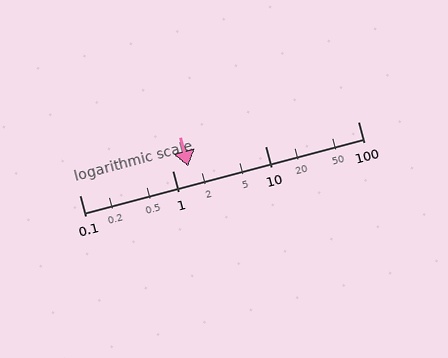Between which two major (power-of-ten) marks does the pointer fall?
The pointer is between 1 and 10.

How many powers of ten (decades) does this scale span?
The scale spans 3 decades, from 0.1 to 100.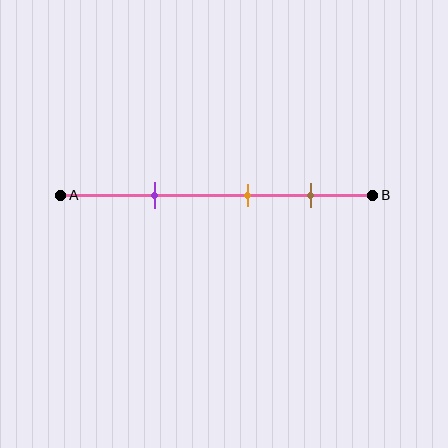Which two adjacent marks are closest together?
The orange and brown marks are the closest adjacent pair.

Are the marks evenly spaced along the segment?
Yes, the marks are approximately evenly spaced.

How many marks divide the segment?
There are 3 marks dividing the segment.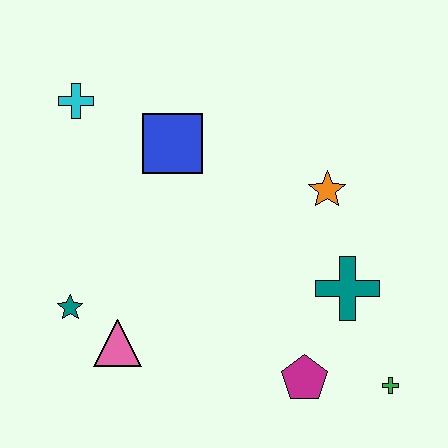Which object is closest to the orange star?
The teal cross is closest to the orange star.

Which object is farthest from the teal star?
The green cross is farthest from the teal star.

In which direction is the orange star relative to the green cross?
The orange star is above the green cross.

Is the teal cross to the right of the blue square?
Yes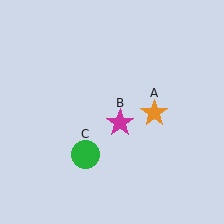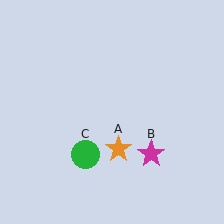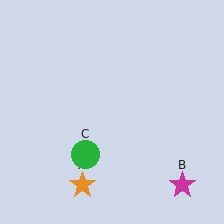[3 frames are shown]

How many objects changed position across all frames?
2 objects changed position: orange star (object A), magenta star (object B).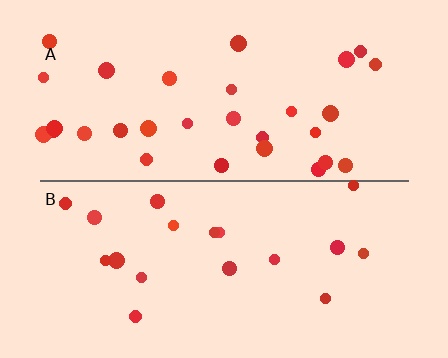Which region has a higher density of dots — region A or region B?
A (the top).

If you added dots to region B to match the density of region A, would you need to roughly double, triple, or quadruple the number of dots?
Approximately double.